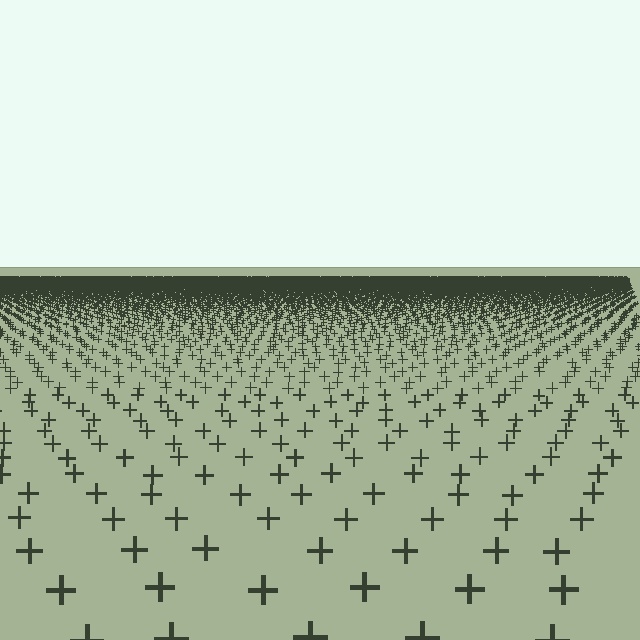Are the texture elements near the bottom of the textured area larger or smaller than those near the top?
Larger. Near the bottom, elements are closer to the viewer and appear at a bigger on-screen size.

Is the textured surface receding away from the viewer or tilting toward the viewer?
The surface is receding away from the viewer. Texture elements get smaller and denser toward the top.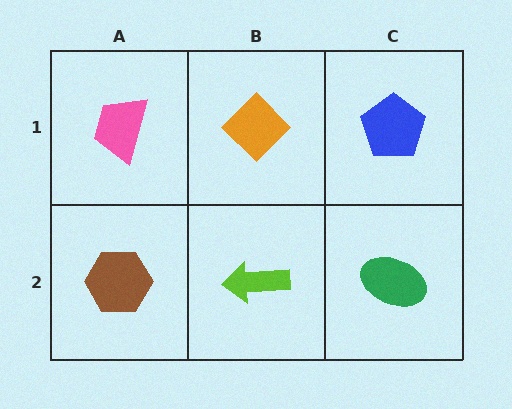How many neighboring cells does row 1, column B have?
3.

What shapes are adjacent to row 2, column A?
A pink trapezoid (row 1, column A), a lime arrow (row 2, column B).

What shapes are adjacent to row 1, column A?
A brown hexagon (row 2, column A), an orange diamond (row 1, column B).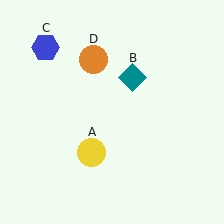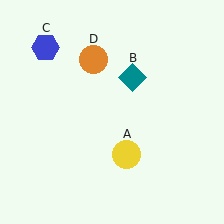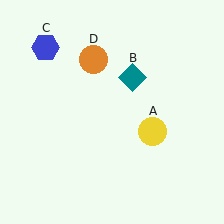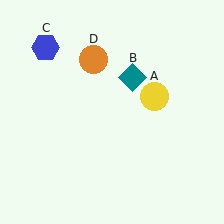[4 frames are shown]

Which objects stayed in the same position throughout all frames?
Teal diamond (object B) and blue hexagon (object C) and orange circle (object D) remained stationary.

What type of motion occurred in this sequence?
The yellow circle (object A) rotated counterclockwise around the center of the scene.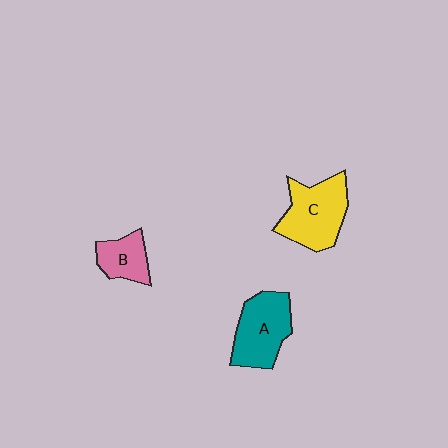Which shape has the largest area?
Shape C (yellow).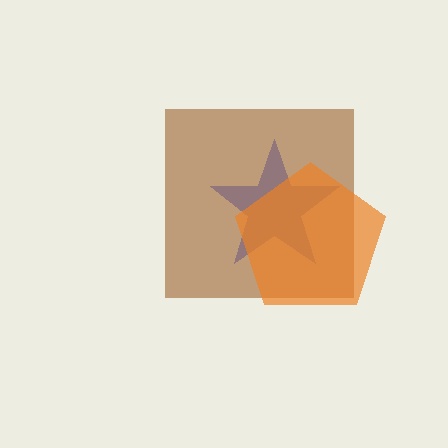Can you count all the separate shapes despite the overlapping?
Yes, there are 3 separate shapes.